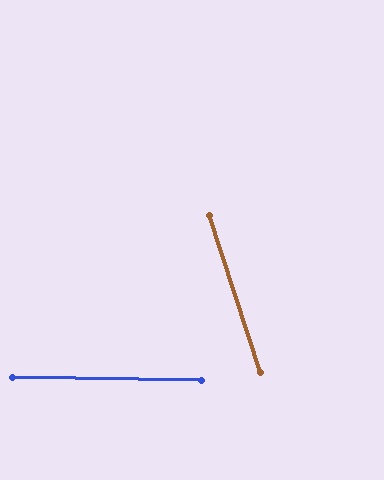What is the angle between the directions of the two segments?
Approximately 71 degrees.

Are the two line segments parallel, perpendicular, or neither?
Neither parallel nor perpendicular — they differ by about 71°.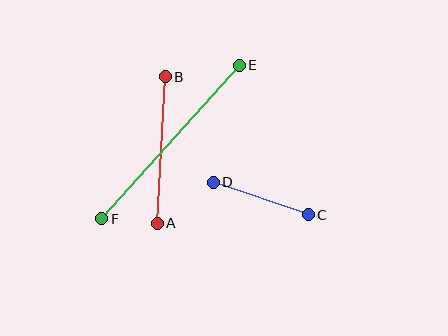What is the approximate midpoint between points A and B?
The midpoint is at approximately (161, 150) pixels.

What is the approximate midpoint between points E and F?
The midpoint is at approximately (171, 142) pixels.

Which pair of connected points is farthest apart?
Points E and F are farthest apart.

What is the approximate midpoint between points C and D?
The midpoint is at approximately (261, 198) pixels.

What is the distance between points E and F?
The distance is approximately 206 pixels.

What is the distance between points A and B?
The distance is approximately 147 pixels.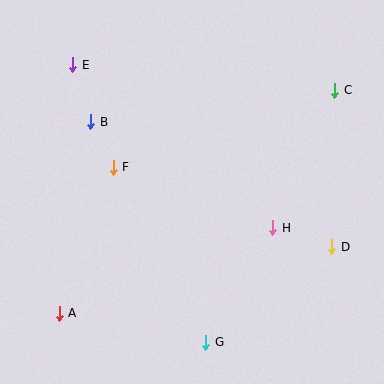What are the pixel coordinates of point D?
Point D is at (332, 247).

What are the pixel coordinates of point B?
Point B is at (91, 122).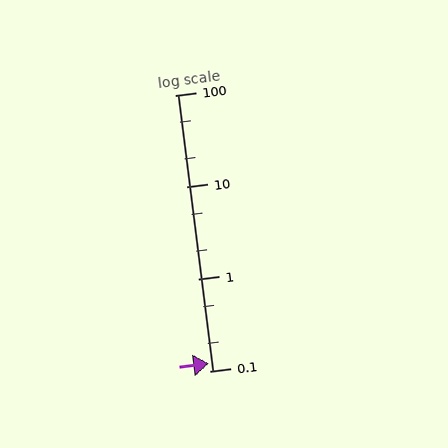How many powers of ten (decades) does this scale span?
The scale spans 3 decades, from 0.1 to 100.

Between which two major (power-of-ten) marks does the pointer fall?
The pointer is between 0.1 and 1.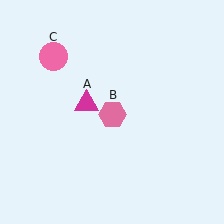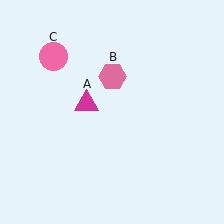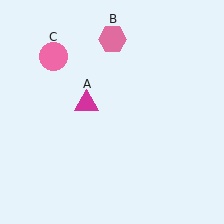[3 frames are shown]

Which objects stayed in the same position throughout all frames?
Magenta triangle (object A) and pink circle (object C) remained stationary.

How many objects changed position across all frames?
1 object changed position: pink hexagon (object B).